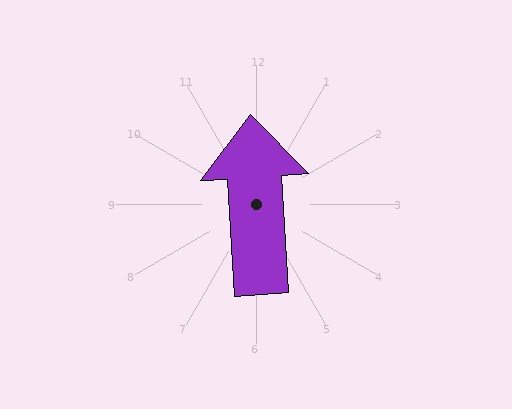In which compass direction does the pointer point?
North.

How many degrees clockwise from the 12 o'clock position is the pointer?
Approximately 356 degrees.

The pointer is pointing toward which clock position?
Roughly 12 o'clock.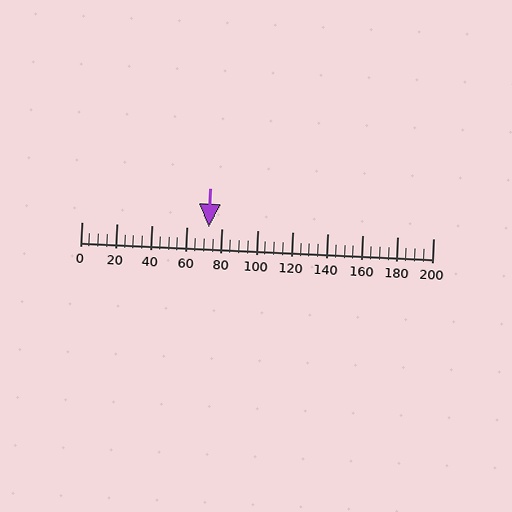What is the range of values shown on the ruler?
The ruler shows values from 0 to 200.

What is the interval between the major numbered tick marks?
The major tick marks are spaced 20 units apart.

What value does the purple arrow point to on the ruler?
The purple arrow points to approximately 72.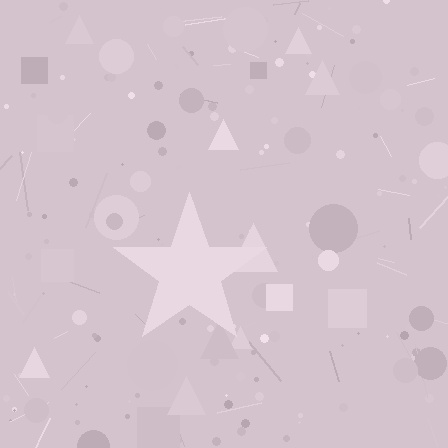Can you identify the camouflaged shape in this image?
The camouflaged shape is a star.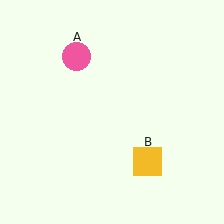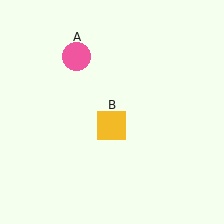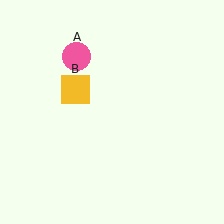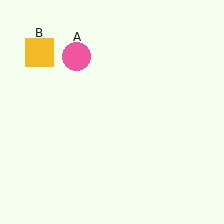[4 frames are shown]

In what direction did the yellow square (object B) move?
The yellow square (object B) moved up and to the left.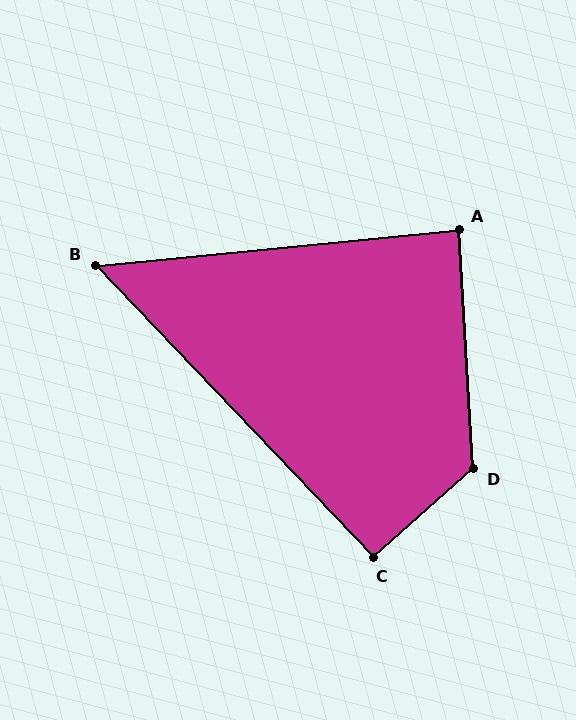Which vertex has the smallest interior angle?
B, at approximately 52 degrees.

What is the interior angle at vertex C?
Approximately 92 degrees (approximately right).